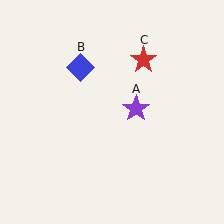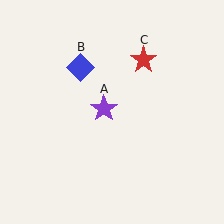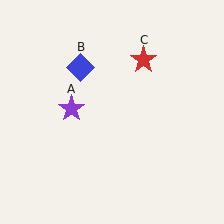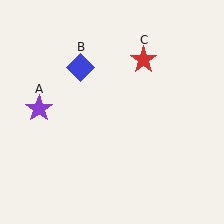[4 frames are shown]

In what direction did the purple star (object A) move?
The purple star (object A) moved left.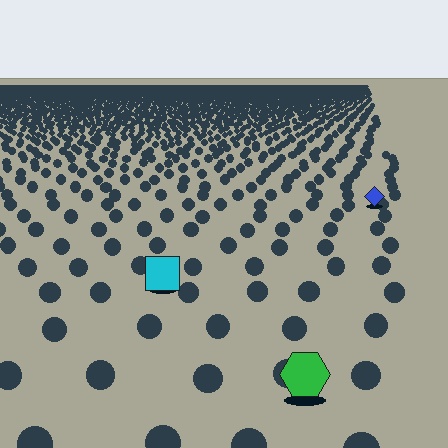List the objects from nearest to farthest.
From nearest to farthest: the green hexagon, the cyan square, the blue diamond.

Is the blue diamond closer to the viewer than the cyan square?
No. The cyan square is closer — you can tell from the texture gradient: the ground texture is coarser near it.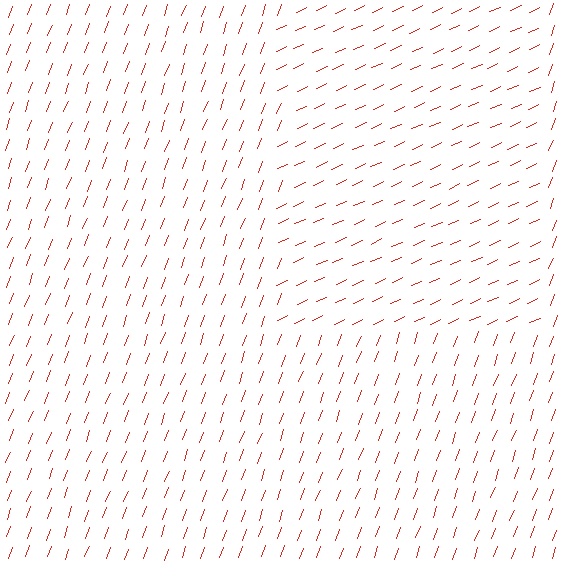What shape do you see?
I see a rectangle.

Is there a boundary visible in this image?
Yes, there is a texture boundary formed by a change in line orientation.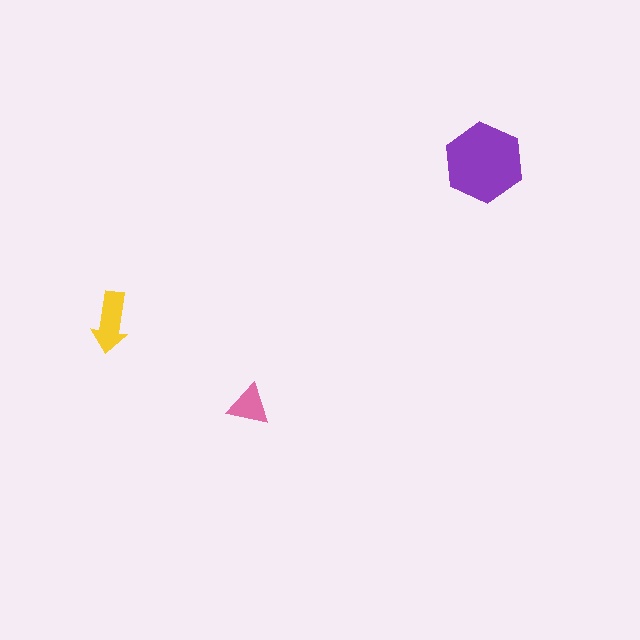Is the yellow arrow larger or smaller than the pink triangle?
Larger.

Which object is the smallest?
The pink triangle.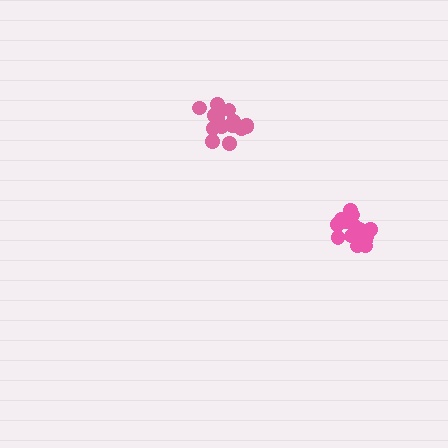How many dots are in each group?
Group 1: 14 dots, Group 2: 15 dots (29 total).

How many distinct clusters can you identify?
There are 2 distinct clusters.